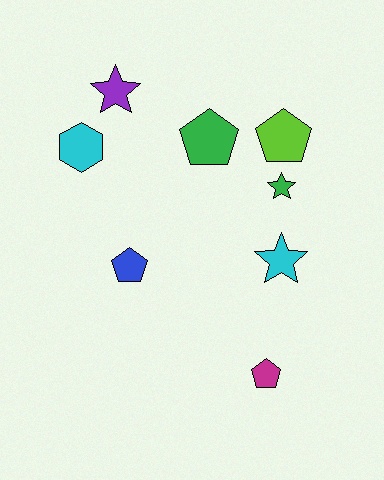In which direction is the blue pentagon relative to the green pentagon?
The blue pentagon is below the green pentagon.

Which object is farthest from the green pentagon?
The magenta pentagon is farthest from the green pentagon.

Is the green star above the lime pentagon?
No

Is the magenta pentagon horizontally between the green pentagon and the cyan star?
Yes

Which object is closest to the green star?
The lime pentagon is closest to the green star.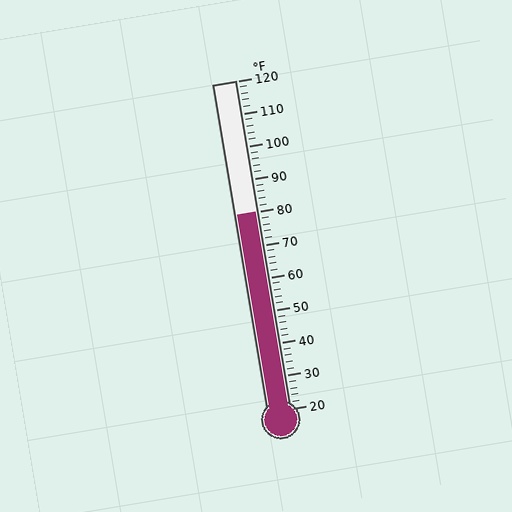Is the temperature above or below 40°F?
The temperature is above 40°F.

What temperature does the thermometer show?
The thermometer shows approximately 80°F.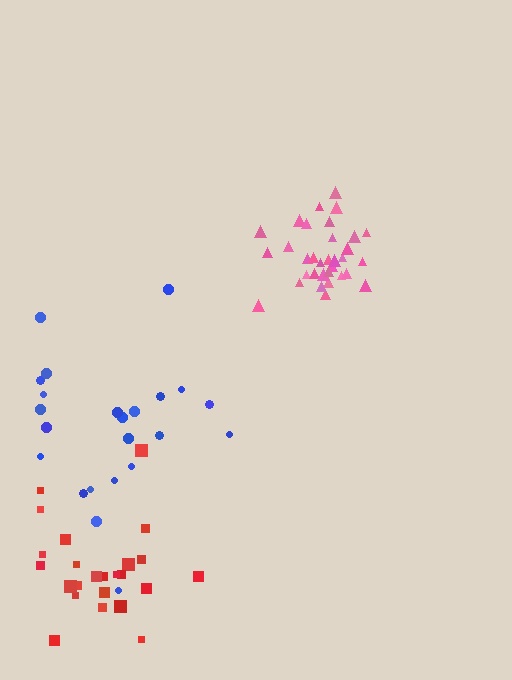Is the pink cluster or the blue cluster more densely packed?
Pink.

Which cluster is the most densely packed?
Pink.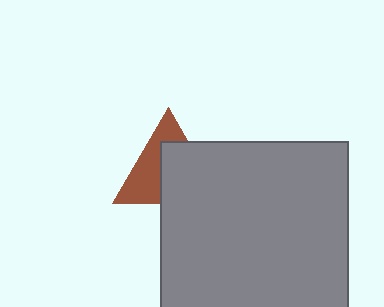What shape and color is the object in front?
The object in front is a gray square.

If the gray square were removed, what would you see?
You would see the complete brown triangle.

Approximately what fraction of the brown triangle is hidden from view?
Roughly 53% of the brown triangle is hidden behind the gray square.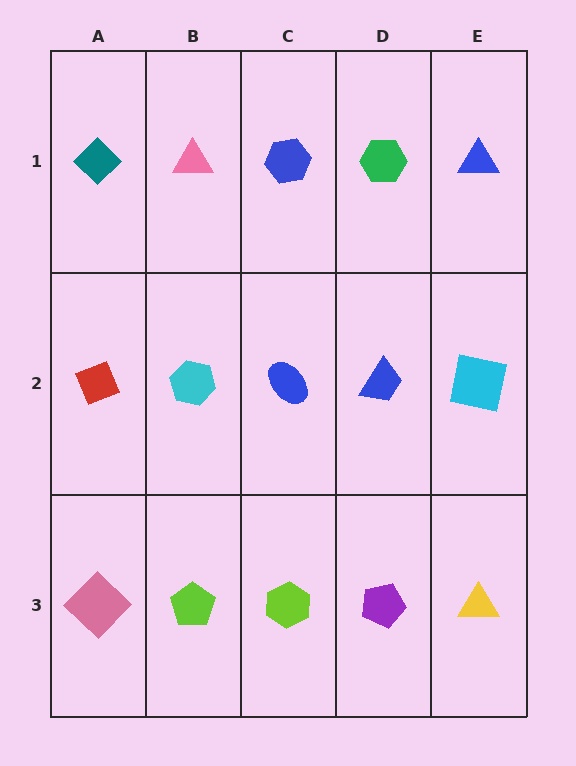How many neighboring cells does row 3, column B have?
3.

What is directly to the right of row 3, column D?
A yellow triangle.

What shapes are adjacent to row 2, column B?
A pink triangle (row 1, column B), a lime pentagon (row 3, column B), a red diamond (row 2, column A), a blue ellipse (row 2, column C).